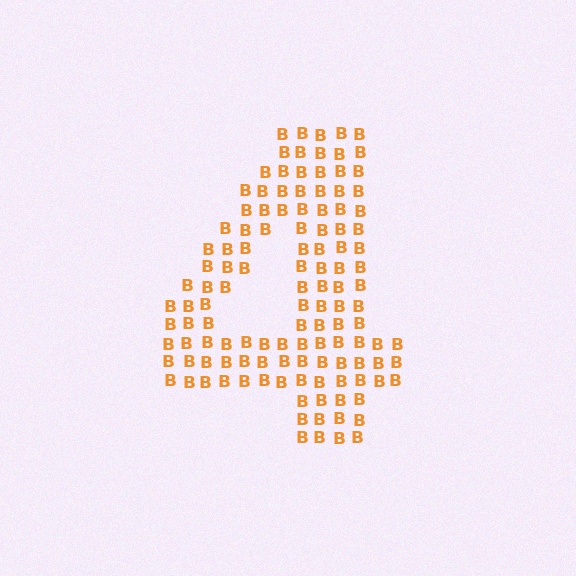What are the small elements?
The small elements are letter B's.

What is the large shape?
The large shape is the digit 4.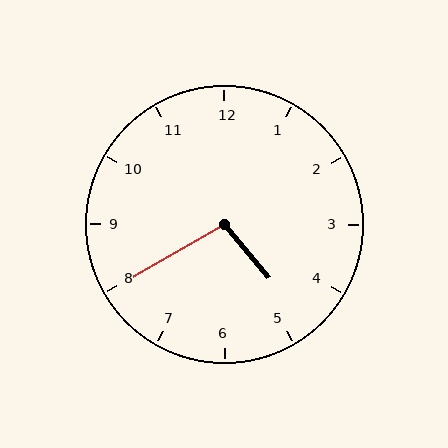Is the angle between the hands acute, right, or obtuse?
It is obtuse.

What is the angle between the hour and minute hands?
Approximately 100 degrees.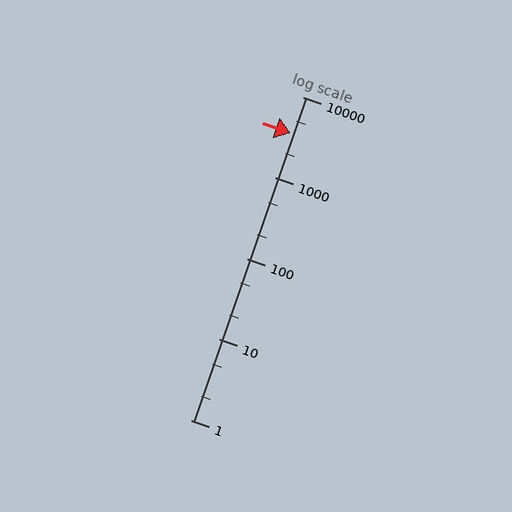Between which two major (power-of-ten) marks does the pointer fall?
The pointer is between 1000 and 10000.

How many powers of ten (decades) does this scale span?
The scale spans 4 decades, from 1 to 10000.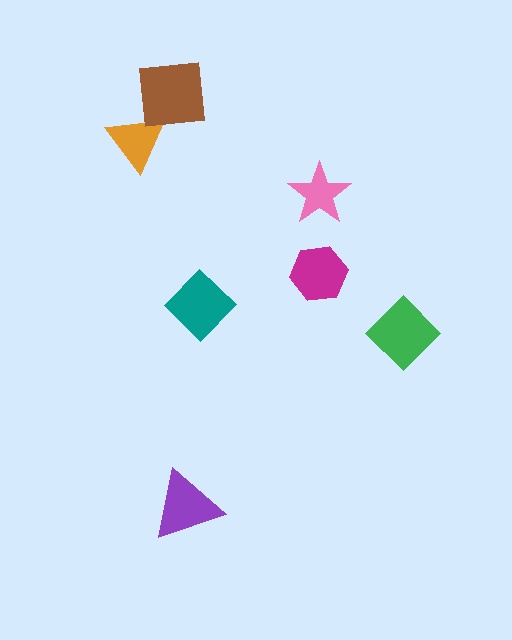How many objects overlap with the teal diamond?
0 objects overlap with the teal diamond.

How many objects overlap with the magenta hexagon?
0 objects overlap with the magenta hexagon.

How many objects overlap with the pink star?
0 objects overlap with the pink star.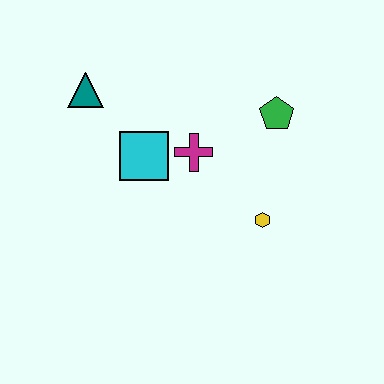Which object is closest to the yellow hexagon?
The magenta cross is closest to the yellow hexagon.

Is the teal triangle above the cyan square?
Yes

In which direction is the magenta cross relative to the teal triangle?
The magenta cross is to the right of the teal triangle.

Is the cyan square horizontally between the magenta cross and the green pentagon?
No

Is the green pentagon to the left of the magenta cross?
No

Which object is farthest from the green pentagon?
The teal triangle is farthest from the green pentagon.